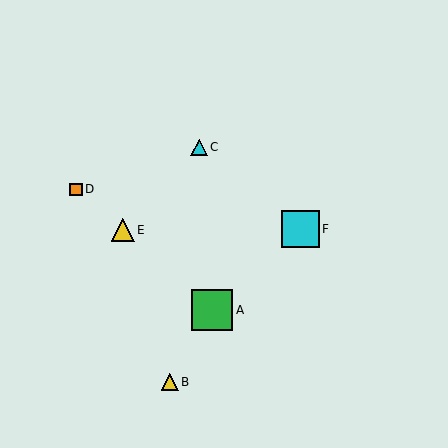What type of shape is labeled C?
Shape C is a cyan triangle.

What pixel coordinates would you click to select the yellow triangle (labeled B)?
Click at (170, 382) to select the yellow triangle B.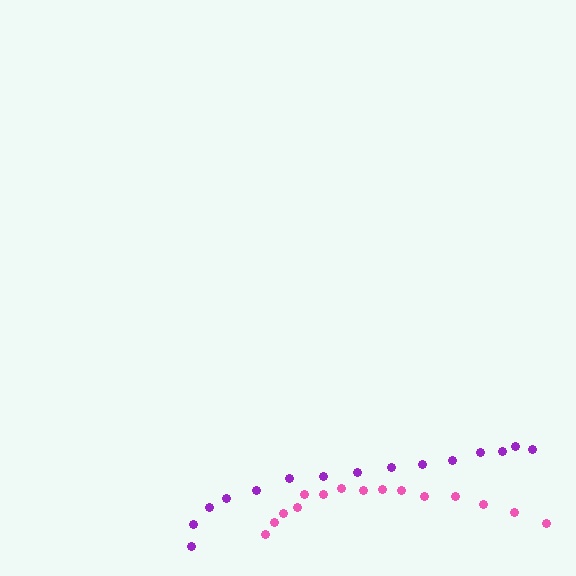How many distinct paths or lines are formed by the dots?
There are 2 distinct paths.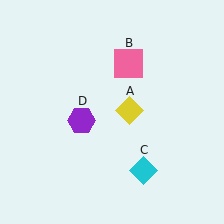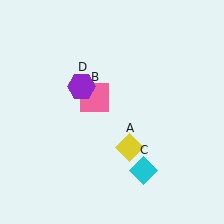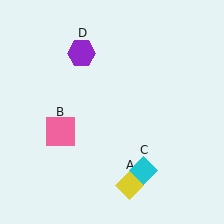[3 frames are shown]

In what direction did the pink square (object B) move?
The pink square (object B) moved down and to the left.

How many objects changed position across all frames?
3 objects changed position: yellow diamond (object A), pink square (object B), purple hexagon (object D).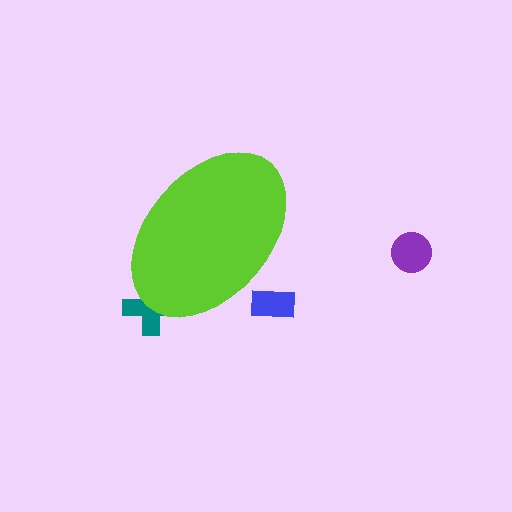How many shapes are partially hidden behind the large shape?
2 shapes are partially hidden.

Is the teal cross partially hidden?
Yes, the teal cross is partially hidden behind the lime ellipse.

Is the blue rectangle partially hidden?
Yes, the blue rectangle is partially hidden behind the lime ellipse.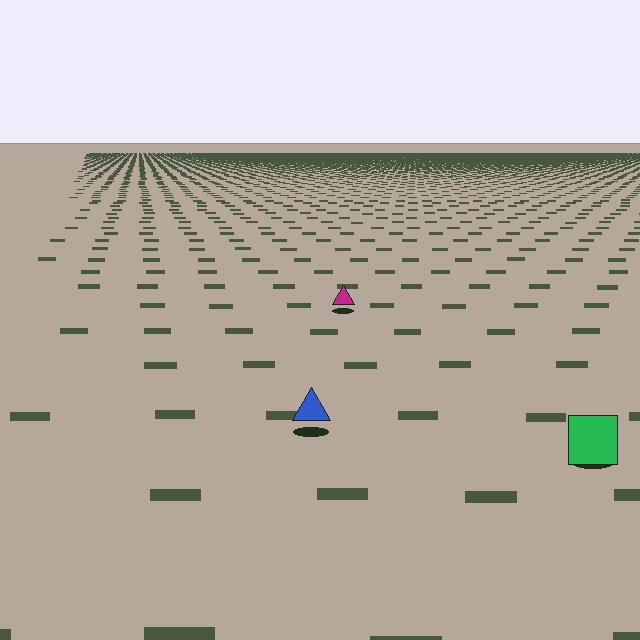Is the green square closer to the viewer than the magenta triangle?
Yes. The green square is closer — you can tell from the texture gradient: the ground texture is coarser near it.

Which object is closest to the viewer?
The green square is closest. The texture marks near it are larger and more spread out.